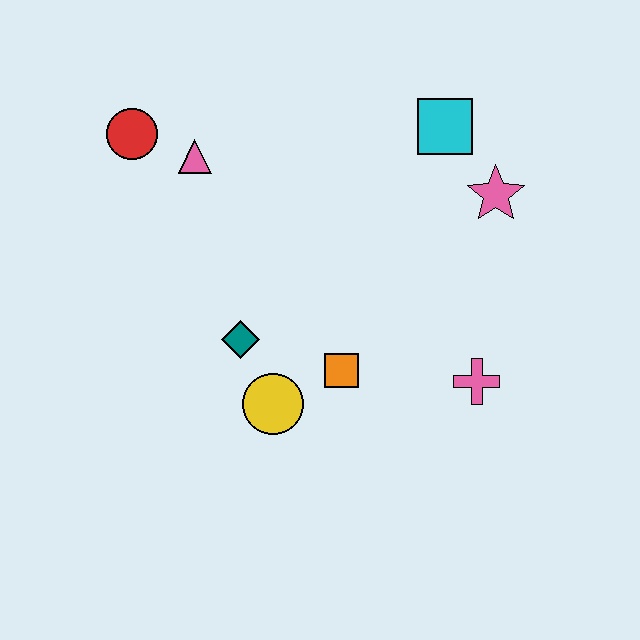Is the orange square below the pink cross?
No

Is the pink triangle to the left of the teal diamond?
Yes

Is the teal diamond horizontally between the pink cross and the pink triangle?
Yes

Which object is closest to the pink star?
The cyan square is closest to the pink star.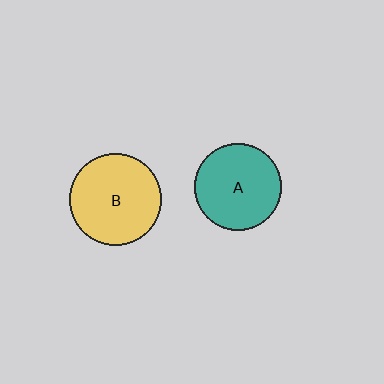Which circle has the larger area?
Circle B (yellow).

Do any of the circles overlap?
No, none of the circles overlap.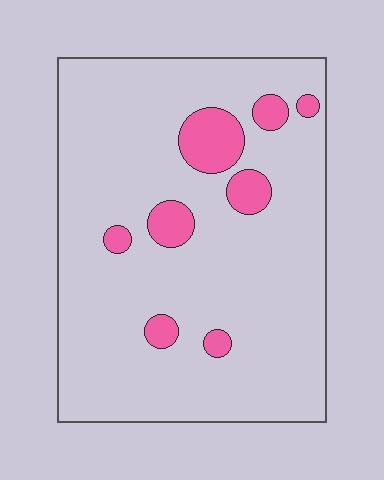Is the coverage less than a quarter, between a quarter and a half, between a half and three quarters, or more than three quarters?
Less than a quarter.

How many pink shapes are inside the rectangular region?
8.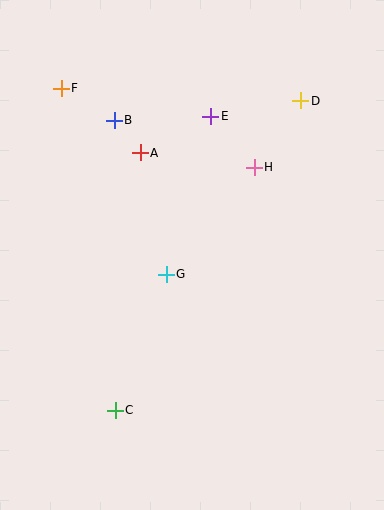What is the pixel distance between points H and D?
The distance between H and D is 81 pixels.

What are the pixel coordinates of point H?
Point H is at (254, 167).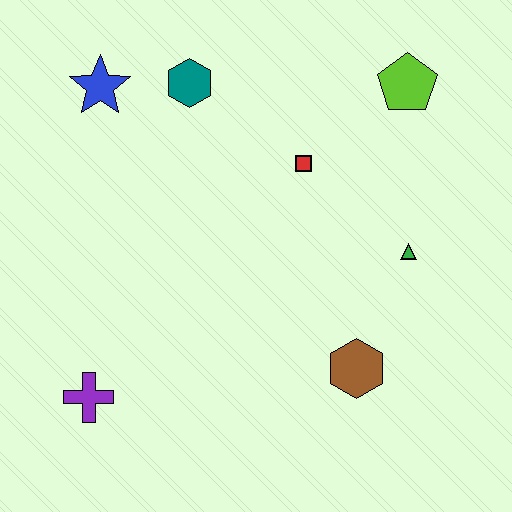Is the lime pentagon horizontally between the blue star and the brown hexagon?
No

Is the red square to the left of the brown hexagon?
Yes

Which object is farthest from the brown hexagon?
The blue star is farthest from the brown hexagon.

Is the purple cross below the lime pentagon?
Yes